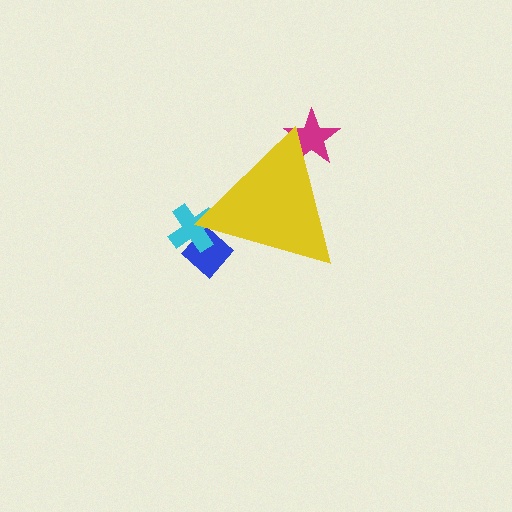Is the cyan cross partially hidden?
Yes, the cyan cross is partially hidden behind the yellow triangle.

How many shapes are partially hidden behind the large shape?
3 shapes are partially hidden.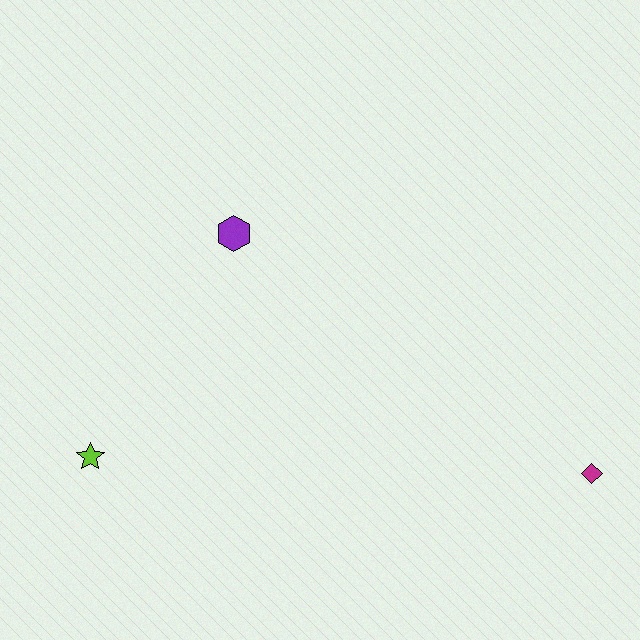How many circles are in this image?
There are no circles.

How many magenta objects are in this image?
There is 1 magenta object.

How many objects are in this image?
There are 3 objects.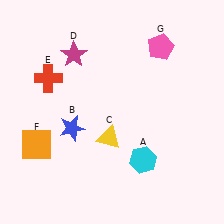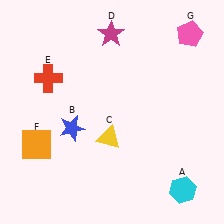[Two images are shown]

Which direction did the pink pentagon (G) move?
The pink pentagon (G) moved right.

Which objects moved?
The objects that moved are: the cyan hexagon (A), the magenta star (D), the pink pentagon (G).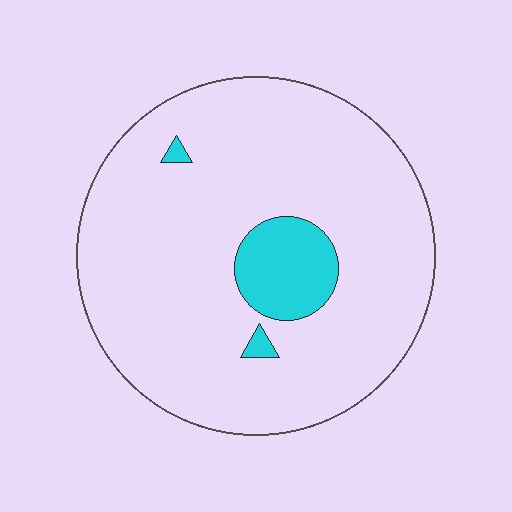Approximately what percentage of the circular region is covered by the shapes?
Approximately 10%.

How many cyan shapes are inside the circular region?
3.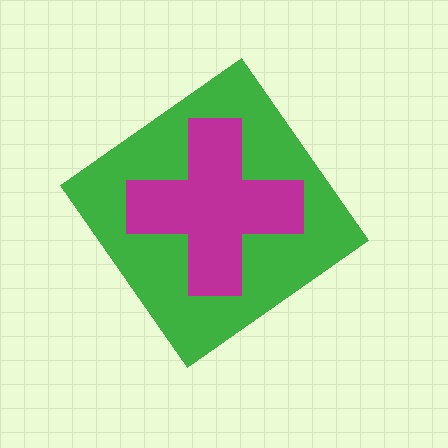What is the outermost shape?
The green diamond.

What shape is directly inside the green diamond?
The magenta cross.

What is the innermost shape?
The magenta cross.